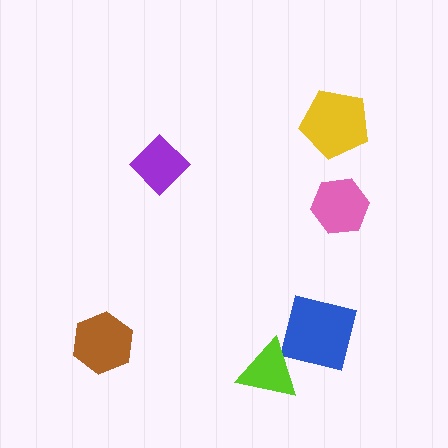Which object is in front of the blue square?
The lime triangle is in front of the blue square.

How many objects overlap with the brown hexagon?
0 objects overlap with the brown hexagon.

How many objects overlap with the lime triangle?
1 object overlaps with the lime triangle.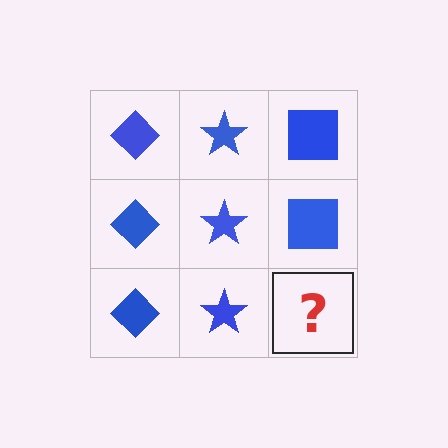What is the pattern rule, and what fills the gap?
The rule is that each column has a consistent shape. The gap should be filled with a blue square.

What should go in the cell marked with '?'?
The missing cell should contain a blue square.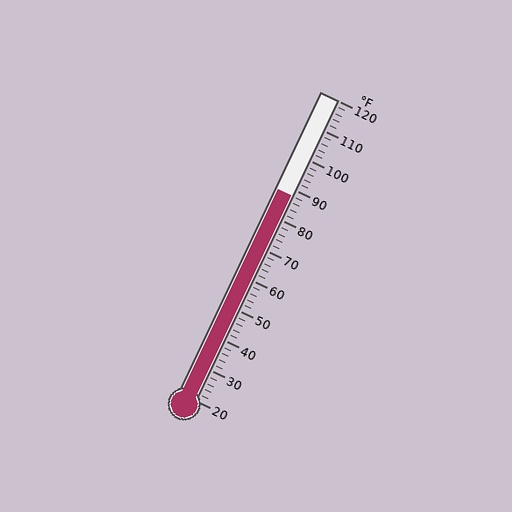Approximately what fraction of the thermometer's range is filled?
The thermometer is filled to approximately 70% of its range.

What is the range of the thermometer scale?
The thermometer scale ranges from 20°F to 120°F.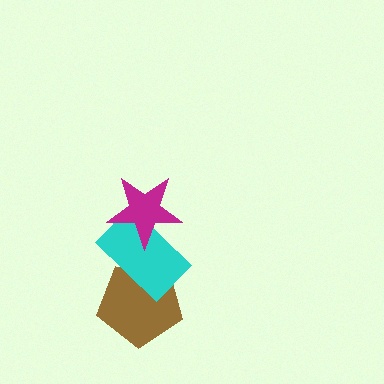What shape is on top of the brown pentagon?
The cyan rectangle is on top of the brown pentagon.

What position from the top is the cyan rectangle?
The cyan rectangle is 2nd from the top.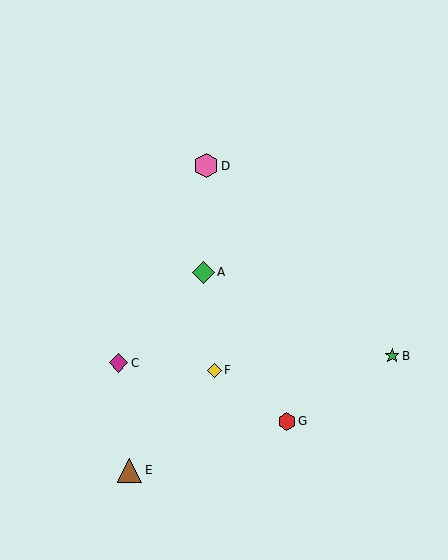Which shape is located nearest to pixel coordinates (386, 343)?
The green star (labeled B) at (392, 356) is nearest to that location.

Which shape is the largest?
The pink hexagon (labeled D) is the largest.